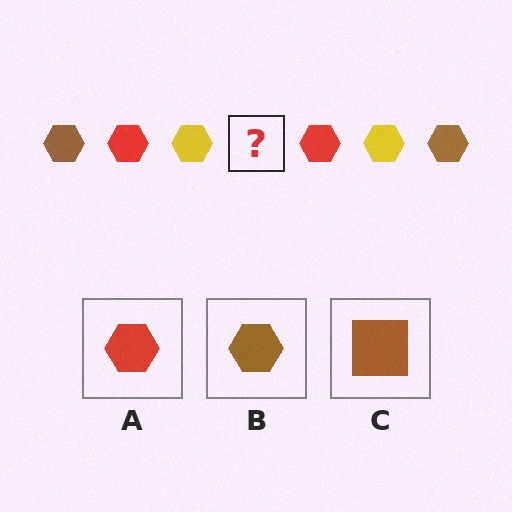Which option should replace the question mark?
Option B.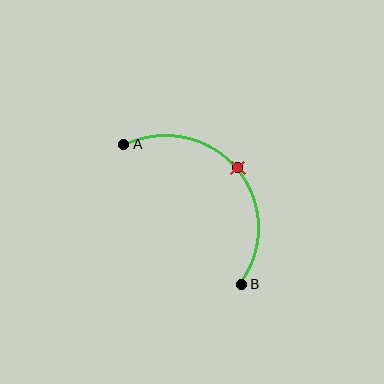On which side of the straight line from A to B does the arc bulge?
The arc bulges above and to the right of the straight line connecting A and B.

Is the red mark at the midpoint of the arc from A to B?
Yes. The red mark lies on the arc at equal arc-length from both A and B — it is the arc midpoint.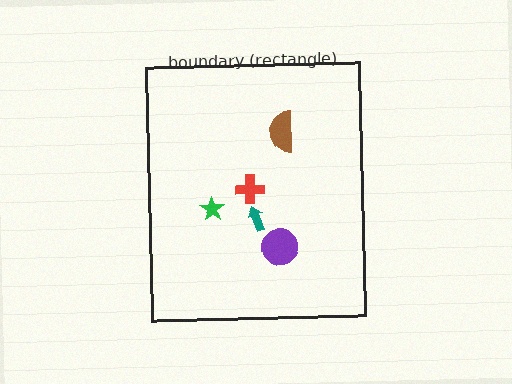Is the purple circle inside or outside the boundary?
Inside.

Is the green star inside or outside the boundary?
Inside.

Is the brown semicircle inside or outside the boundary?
Inside.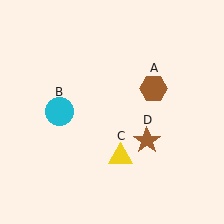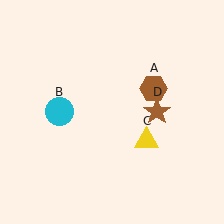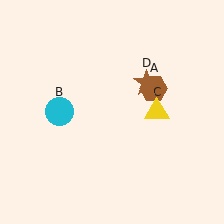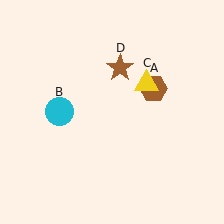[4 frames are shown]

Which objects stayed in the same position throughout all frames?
Brown hexagon (object A) and cyan circle (object B) remained stationary.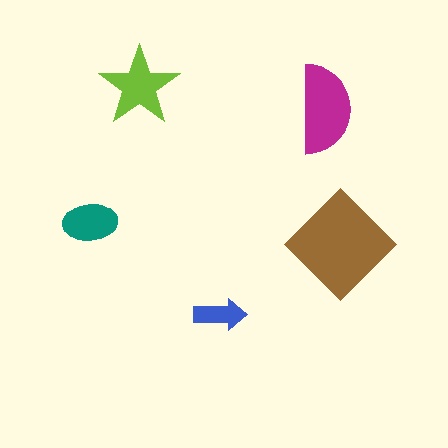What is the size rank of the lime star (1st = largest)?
3rd.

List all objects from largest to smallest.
The brown diamond, the magenta semicircle, the lime star, the teal ellipse, the blue arrow.